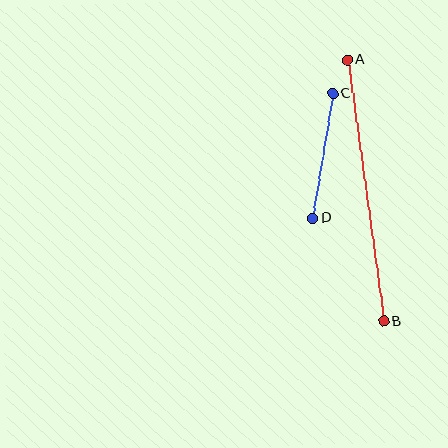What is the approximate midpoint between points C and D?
The midpoint is at approximately (323, 156) pixels.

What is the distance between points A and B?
The distance is approximately 264 pixels.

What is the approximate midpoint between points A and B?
The midpoint is at approximately (366, 191) pixels.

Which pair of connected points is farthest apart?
Points A and B are farthest apart.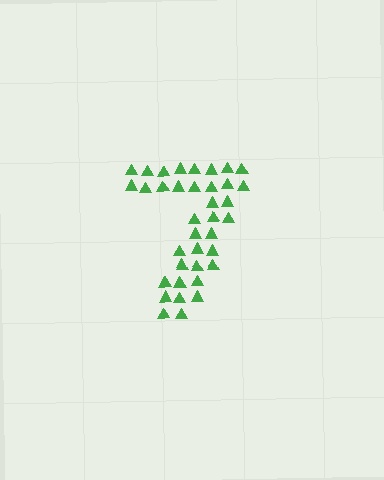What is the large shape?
The large shape is the digit 7.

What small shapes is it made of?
It is made of small triangles.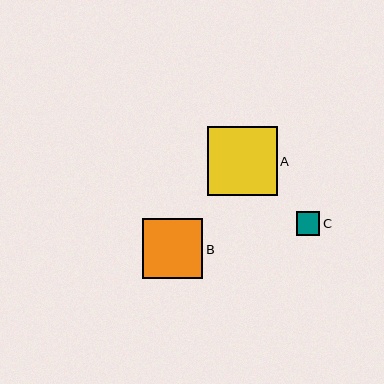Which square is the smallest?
Square C is the smallest with a size of approximately 24 pixels.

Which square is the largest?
Square A is the largest with a size of approximately 69 pixels.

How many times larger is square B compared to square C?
Square B is approximately 2.5 times the size of square C.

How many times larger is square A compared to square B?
Square A is approximately 1.1 times the size of square B.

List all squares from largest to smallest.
From largest to smallest: A, B, C.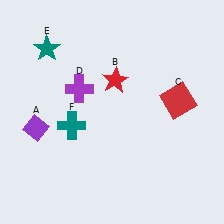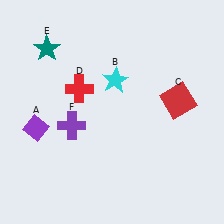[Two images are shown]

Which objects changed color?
B changed from red to cyan. D changed from purple to red. F changed from teal to purple.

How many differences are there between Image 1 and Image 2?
There are 3 differences between the two images.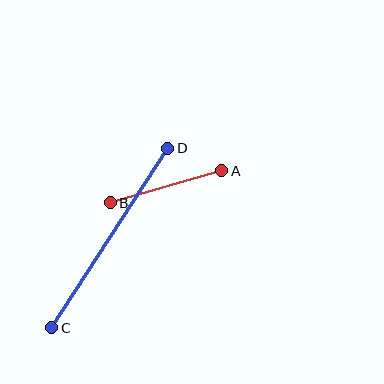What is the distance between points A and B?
The distance is approximately 116 pixels.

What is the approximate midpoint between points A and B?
The midpoint is at approximately (166, 187) pixels.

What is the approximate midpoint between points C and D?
The midpoint is at approximately (110, 238) pixels.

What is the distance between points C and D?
The distance is approximately 214 pixels.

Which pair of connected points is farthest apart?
Points C and D are farthest apart.